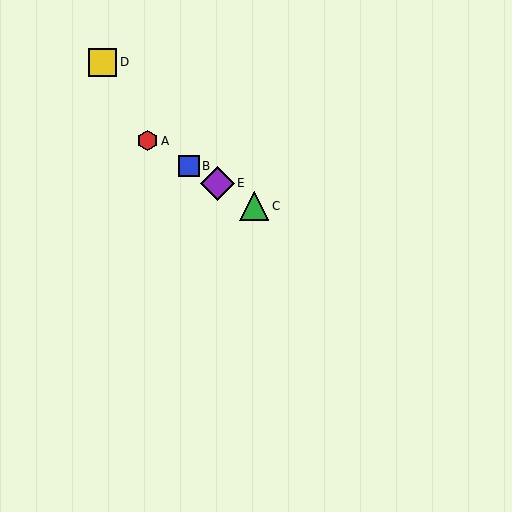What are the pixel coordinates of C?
Object C is at (254, 206).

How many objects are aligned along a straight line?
4 objects (A, B, C, E) are aligned along a straight line.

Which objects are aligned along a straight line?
Objects A, B, C, E are aligned along a straight line.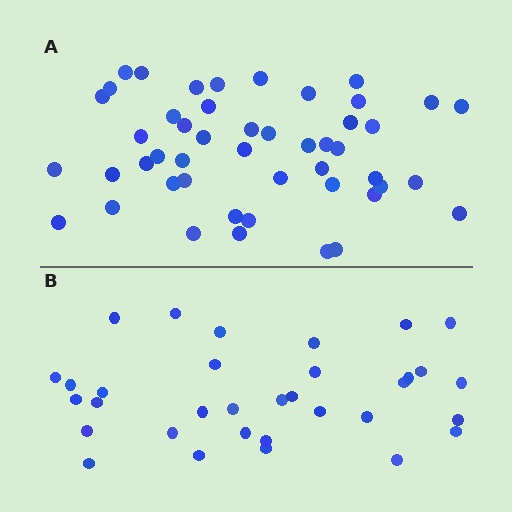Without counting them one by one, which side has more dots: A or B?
Region A (the top region) has more dots.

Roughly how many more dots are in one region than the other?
Region A has approximately 15 more dots than region B.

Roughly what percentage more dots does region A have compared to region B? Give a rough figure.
About 45% more.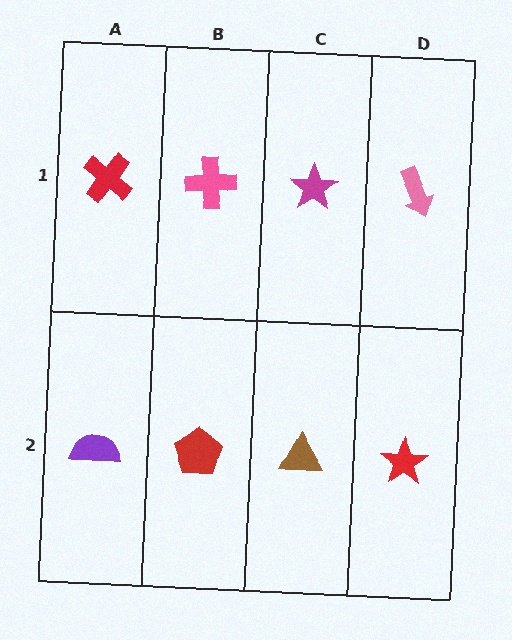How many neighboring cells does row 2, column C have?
3.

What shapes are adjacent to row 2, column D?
A pink arrow (row 1, column D), a brown triangle (row 2, column C).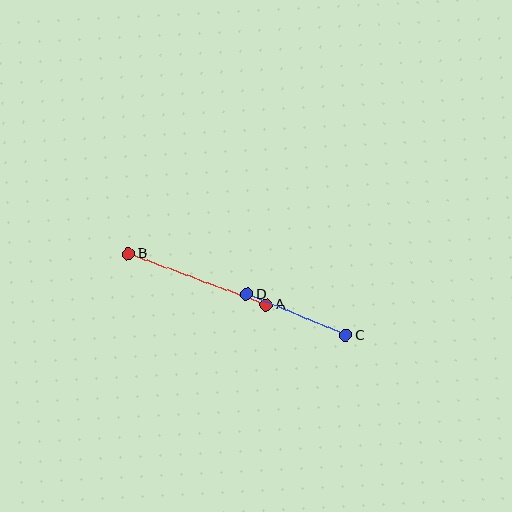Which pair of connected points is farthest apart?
Points A and B are farthest apart.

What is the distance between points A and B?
The distance is approximately 147 pixels.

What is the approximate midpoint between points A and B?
The midpoint is at approximately (197, 279) pixels.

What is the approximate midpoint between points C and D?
The midpoint is at approximately (296, 315) pixels.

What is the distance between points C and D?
The distance is approximately 107 pixels.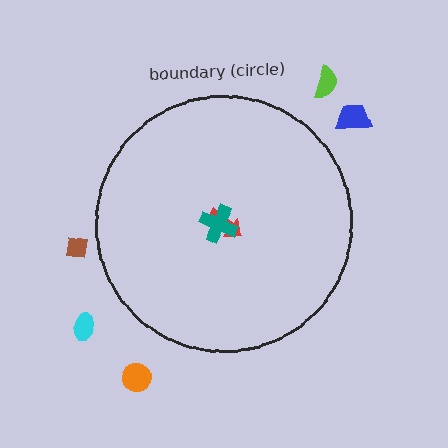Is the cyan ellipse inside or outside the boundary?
Outside.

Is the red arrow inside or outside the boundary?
Inside.